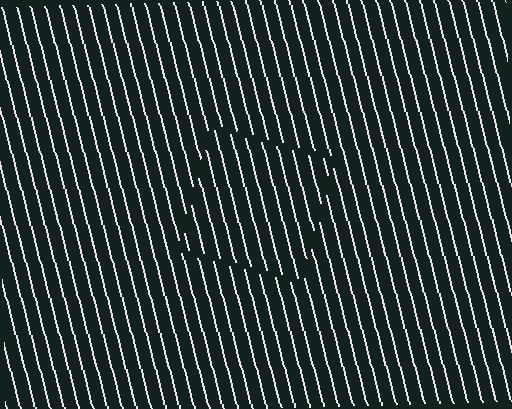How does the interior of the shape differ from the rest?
The interior of the shape contains the same grating, shifted by half a period — the contour is defined by the phase discontinuity where line-ends from the inner and outer gratings abut.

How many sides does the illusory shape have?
4 sides — the line-ends trace a square.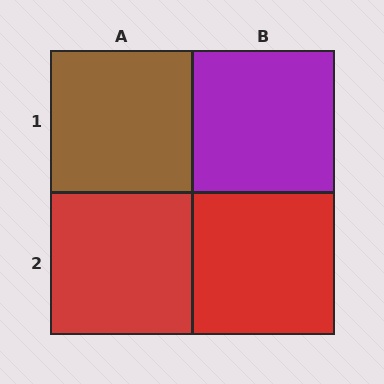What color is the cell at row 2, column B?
Red.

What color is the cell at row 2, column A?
Red.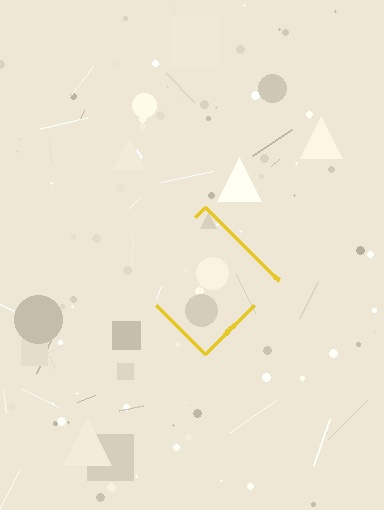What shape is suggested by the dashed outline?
The dashed outline suggests a diamond.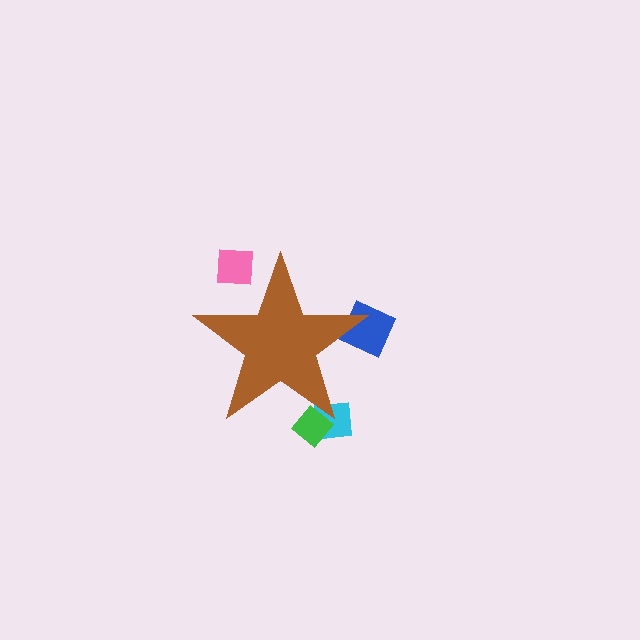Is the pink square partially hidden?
Yes, the pink square is partially hidden behind the brown star.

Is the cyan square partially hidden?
Yes, the cyan square is partially hidden behind the brown star.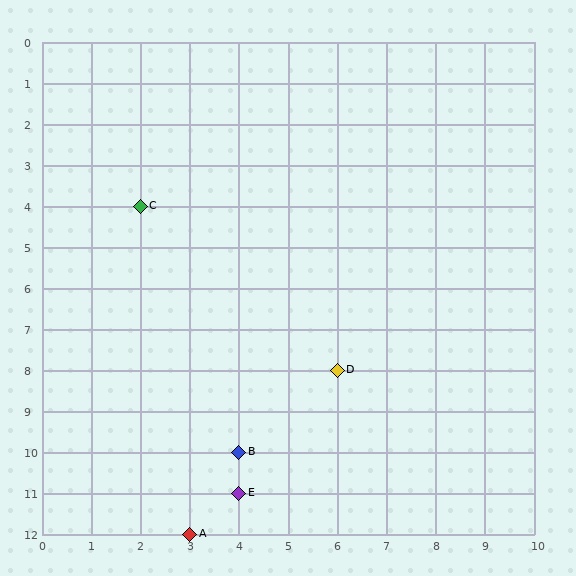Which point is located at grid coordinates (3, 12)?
Point A is at (3, 12).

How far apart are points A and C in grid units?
Points A and C are 1 column and 8 rows apart (about 8.1 grid units diagonally).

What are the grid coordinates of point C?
Point C is at grid coordinates (2, 4).